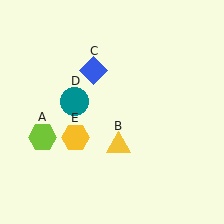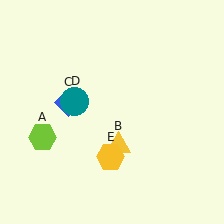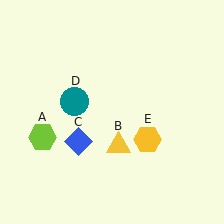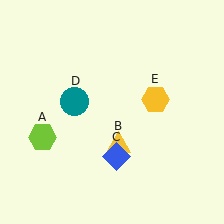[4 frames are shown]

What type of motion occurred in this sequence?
The blue diamond (object C), yellow hexagon (object E) rotated counterclockwise around the center of the scene.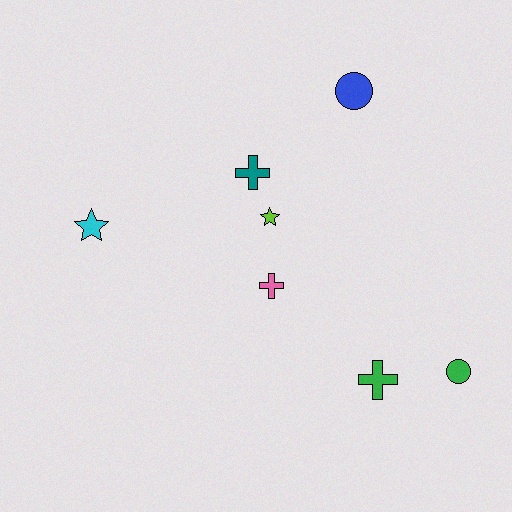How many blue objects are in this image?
There is 1 blue object.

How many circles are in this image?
There are 2 circles.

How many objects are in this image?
There are 7 objects.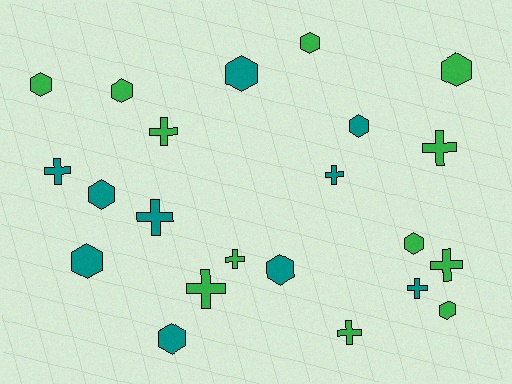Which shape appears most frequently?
Hexagon, with 12 objects.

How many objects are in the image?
There are 22 objects.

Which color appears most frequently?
Green, with 12 objects.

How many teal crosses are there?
There are 4 teal crosses.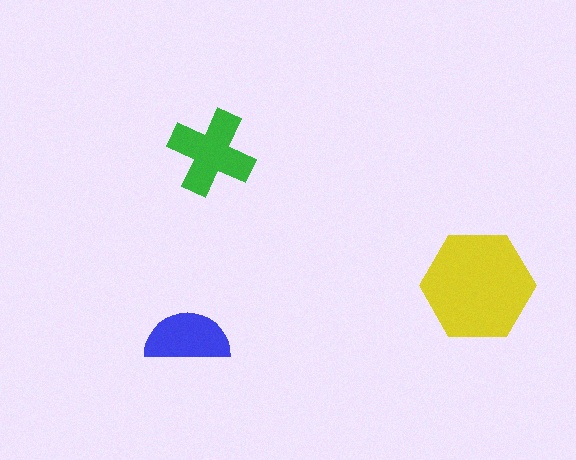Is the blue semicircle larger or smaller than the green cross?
Smaller.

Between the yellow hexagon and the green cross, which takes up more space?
The yellow hexagon.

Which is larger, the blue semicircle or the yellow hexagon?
The yellow hexagon.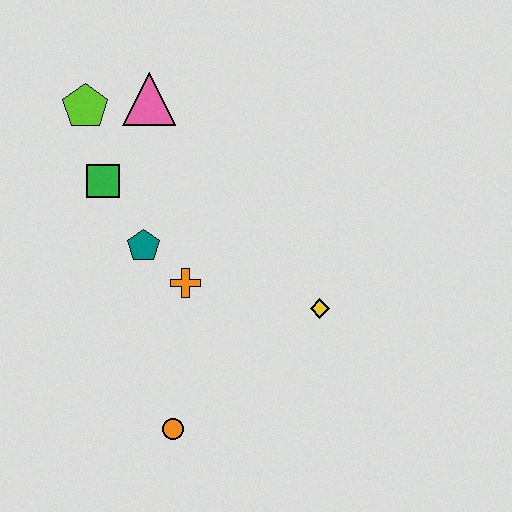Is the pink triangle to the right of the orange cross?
No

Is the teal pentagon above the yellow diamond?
Yes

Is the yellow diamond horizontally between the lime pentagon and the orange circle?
No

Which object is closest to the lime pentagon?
The pink triangle is closest to the lime pentagon.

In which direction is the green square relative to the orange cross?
The green square is above the orange cross.